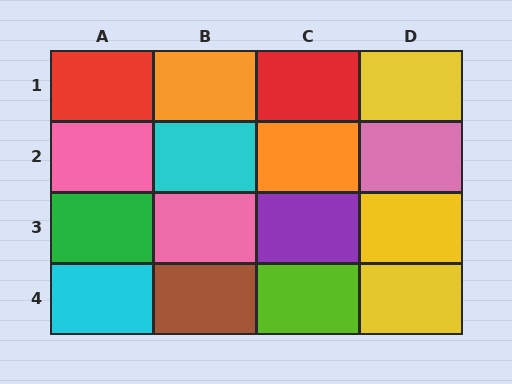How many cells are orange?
2 cells are orange.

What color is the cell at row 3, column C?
Purple.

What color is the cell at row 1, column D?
Yellow.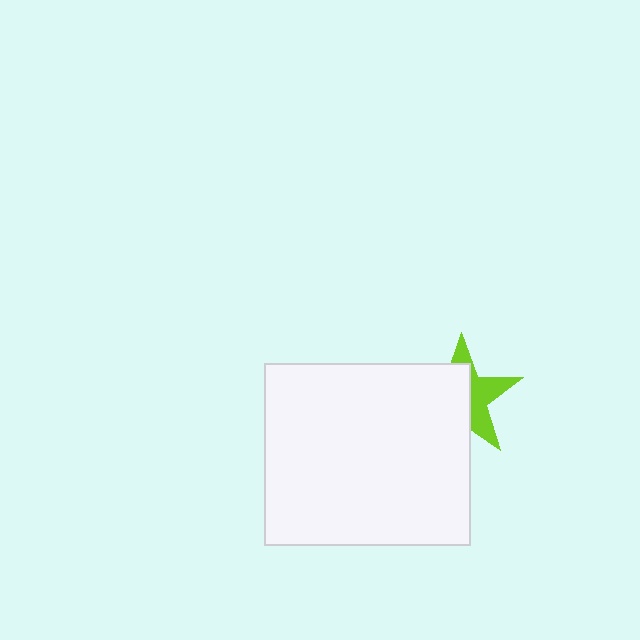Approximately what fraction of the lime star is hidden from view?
Roughly 59% of the lime star is hidden behind the white rectangle.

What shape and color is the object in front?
The object in front is a white rectangle.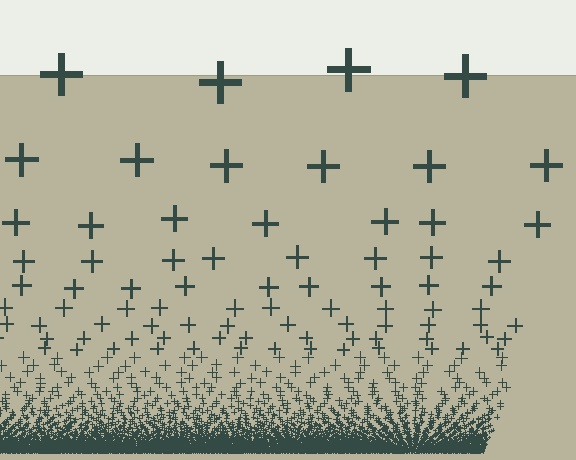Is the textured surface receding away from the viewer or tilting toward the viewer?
The surface appears to tilt toward the viewer. Texture elements get larger and sparser toward the top.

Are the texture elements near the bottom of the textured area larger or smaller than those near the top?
Smaller. The gradient is inverted — elements near the bottom are smaller and denser.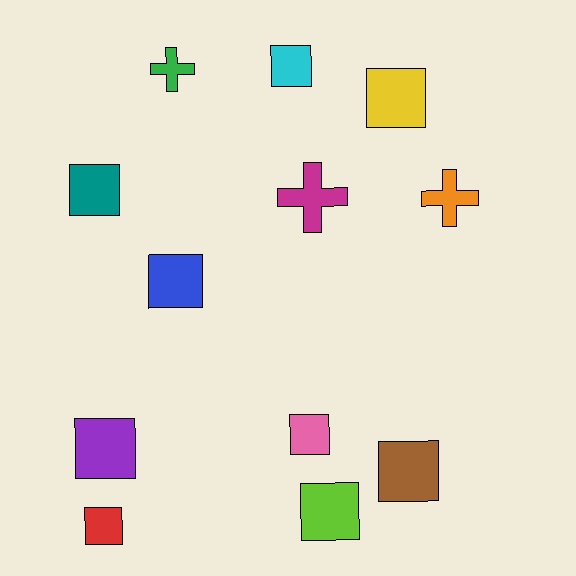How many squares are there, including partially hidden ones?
There are 9 squares.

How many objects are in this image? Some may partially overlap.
There are 12 objects.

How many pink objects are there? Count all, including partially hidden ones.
There is 1 pink object.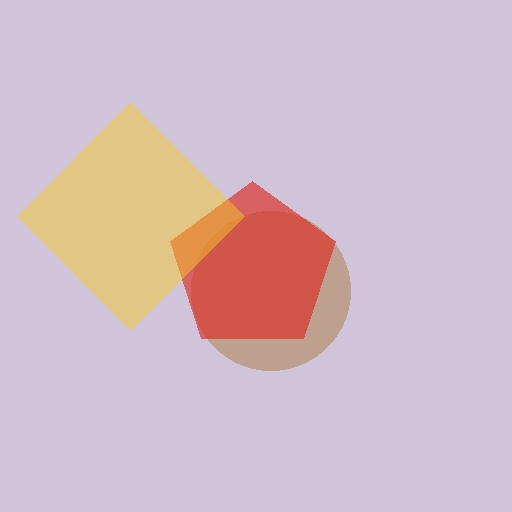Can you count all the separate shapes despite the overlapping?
Yes, there are 3 separate shapes.